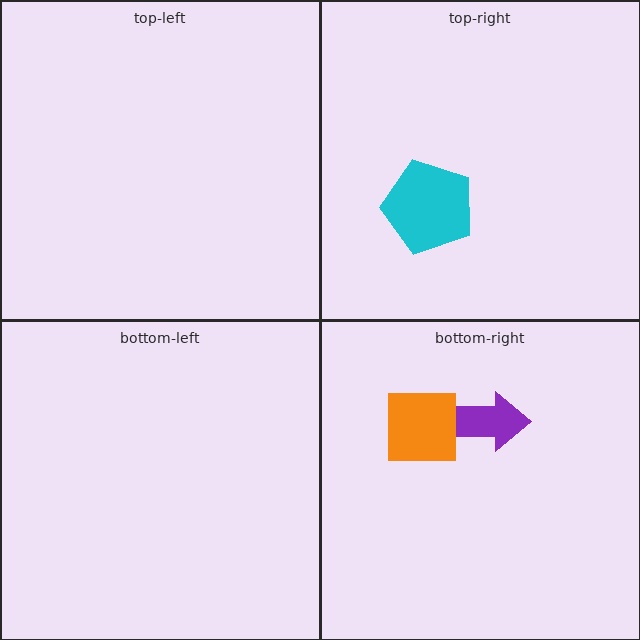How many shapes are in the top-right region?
1.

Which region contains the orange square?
The bottom-right region.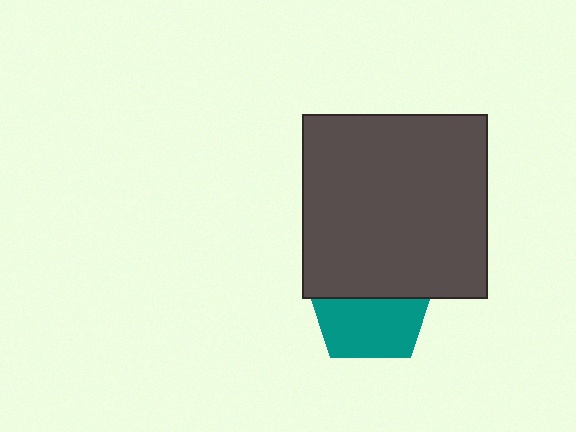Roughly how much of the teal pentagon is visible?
About half of it is visible (roughly 52%).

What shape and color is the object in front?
The object in front is a dark gray square.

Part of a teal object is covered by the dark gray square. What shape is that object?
It is a pentagon.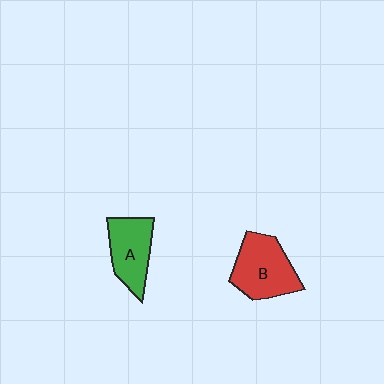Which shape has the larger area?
Shape B (red).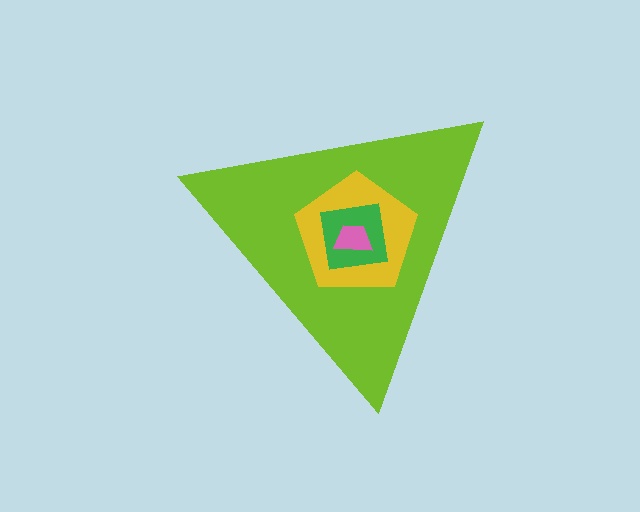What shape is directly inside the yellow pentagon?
The green square.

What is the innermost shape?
The pink trapezoid.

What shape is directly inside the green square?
The pink trapezoid.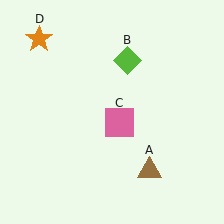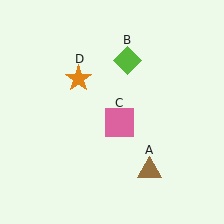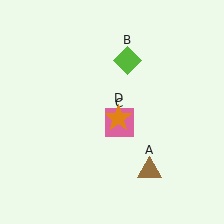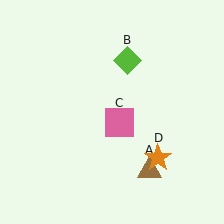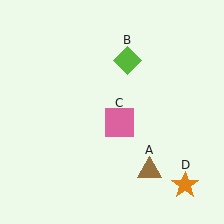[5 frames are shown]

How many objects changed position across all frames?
1 object changed position: orange star (object D).